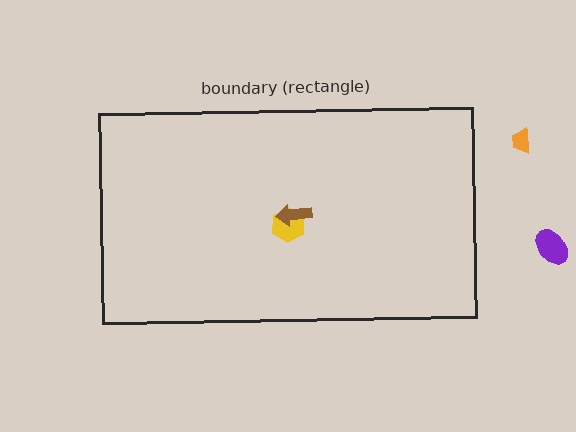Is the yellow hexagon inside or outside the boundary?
Inside.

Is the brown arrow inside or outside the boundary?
Inside.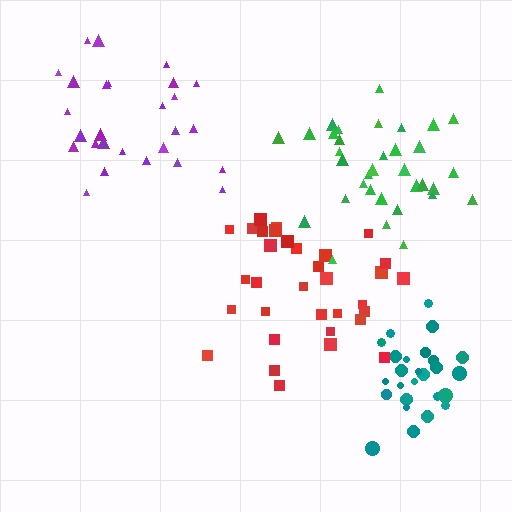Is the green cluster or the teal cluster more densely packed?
Teal.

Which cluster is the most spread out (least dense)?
Red.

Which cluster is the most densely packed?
Teal.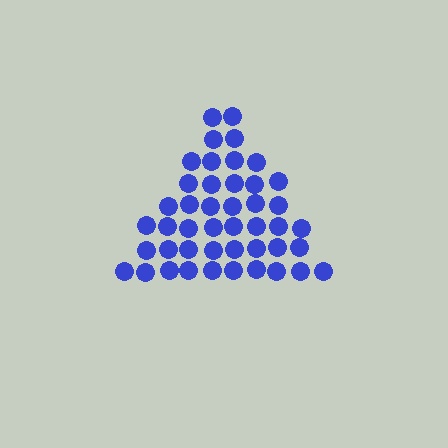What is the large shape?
The large shape is a triangle.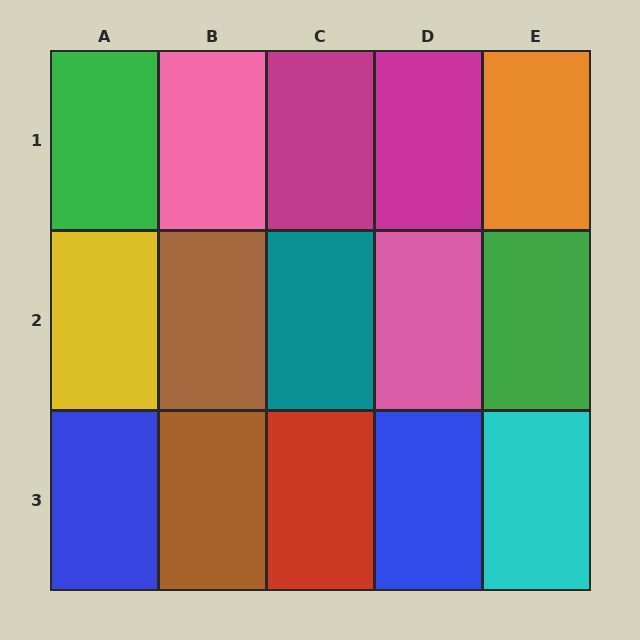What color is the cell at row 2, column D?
Pink.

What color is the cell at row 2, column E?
Green.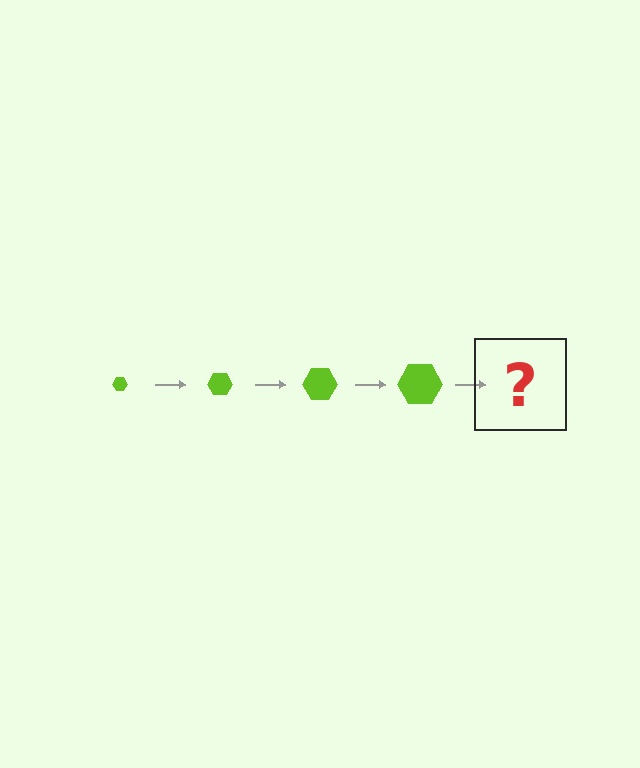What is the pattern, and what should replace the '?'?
The pattern is that the hexagon gets progressively larger each step. The '?' should be a lime hexagon, larger than the previous one.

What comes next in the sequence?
The next element should be a lime hexagon, larger than the previous one.